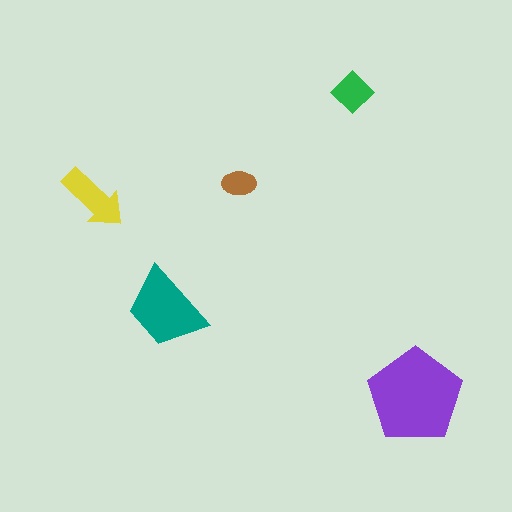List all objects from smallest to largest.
The brown ellipse, the green diamond, the yellow arrow, the teal trapezoid, the purple pentagon.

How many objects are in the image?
There are 5 objects in the image.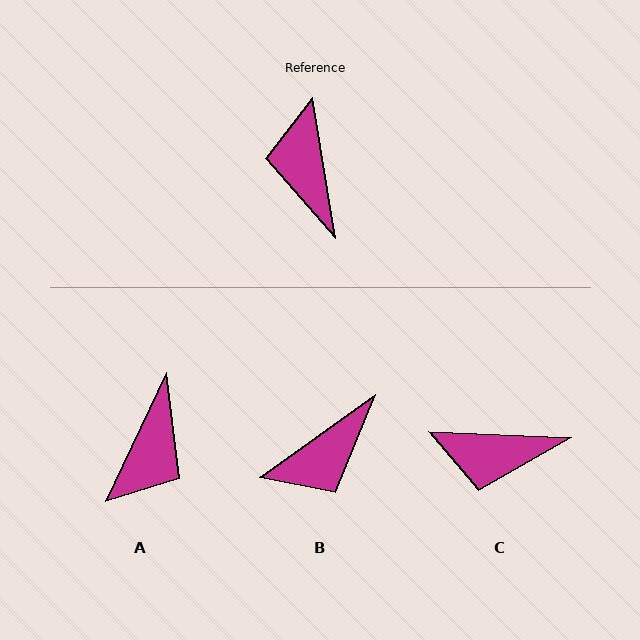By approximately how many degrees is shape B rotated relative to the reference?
Approximately 117 degrees counter-clockwise.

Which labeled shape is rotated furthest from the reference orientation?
A, about 146 degrees away.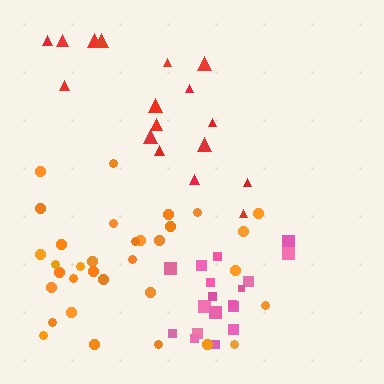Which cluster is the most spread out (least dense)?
Red.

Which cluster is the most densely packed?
Pink.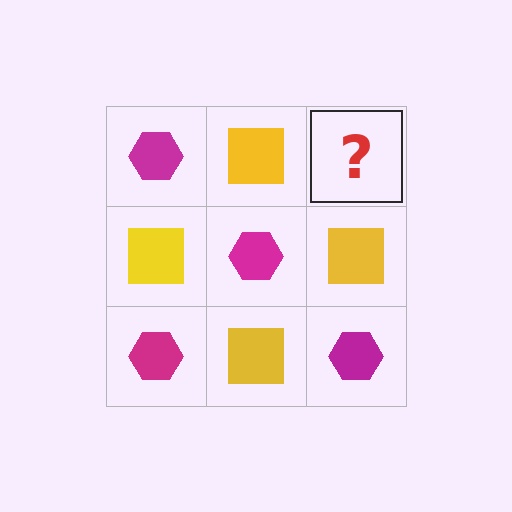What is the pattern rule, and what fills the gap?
The rule is that it alternates magenta hexagon and yellow square in a checkerboard pattern. The gap should be filled with a magenta hexagon.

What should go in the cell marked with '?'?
The missing cell should contain a magenta hexagon.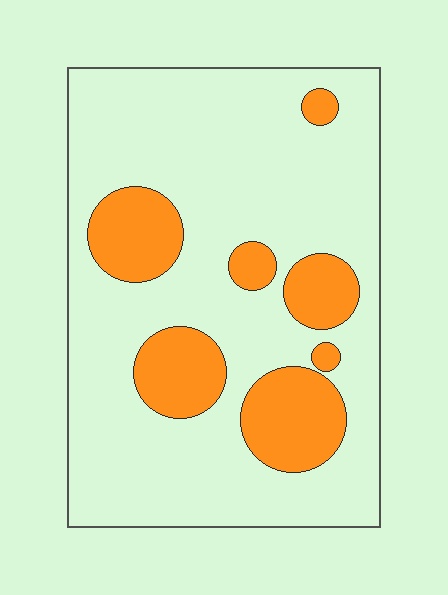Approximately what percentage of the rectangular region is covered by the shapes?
Approximately 20%.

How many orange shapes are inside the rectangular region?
7.